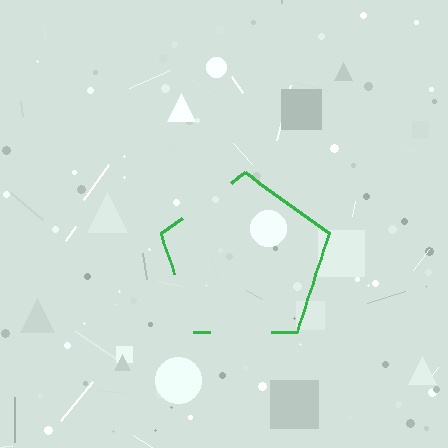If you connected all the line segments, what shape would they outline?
They would outline a pentagon.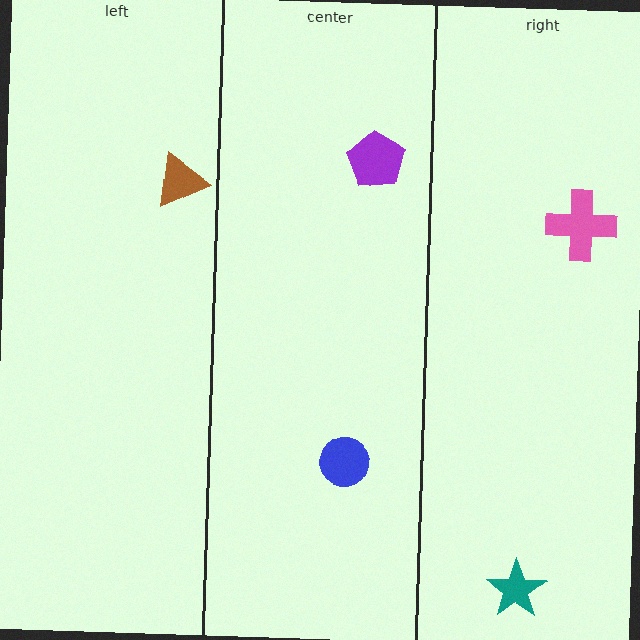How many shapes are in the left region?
1.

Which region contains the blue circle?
The center region.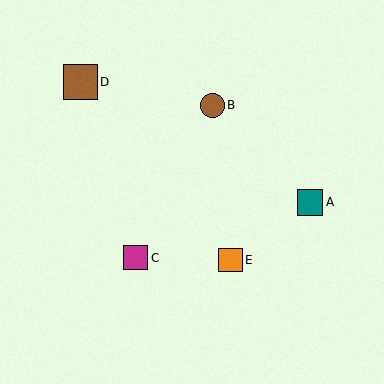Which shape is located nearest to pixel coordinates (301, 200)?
The teal square (labeled A) at (310, 202) is nearest to that location.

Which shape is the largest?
The brown square (labeled D) is the largest.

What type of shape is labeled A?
Shape A is a teal square.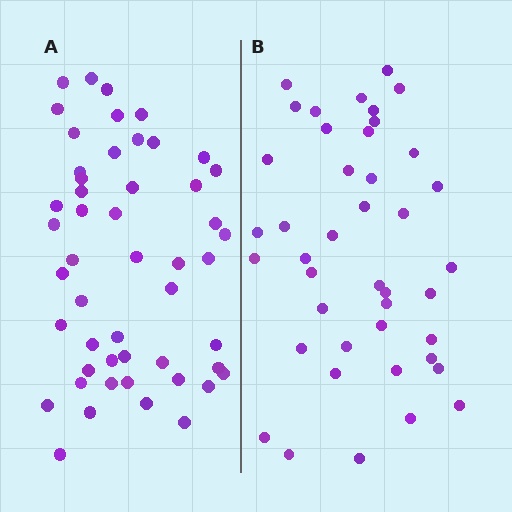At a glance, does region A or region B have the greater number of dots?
Region A (the left region) has more dots.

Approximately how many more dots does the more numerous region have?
Region A has roughly 8 or so more dots than region B.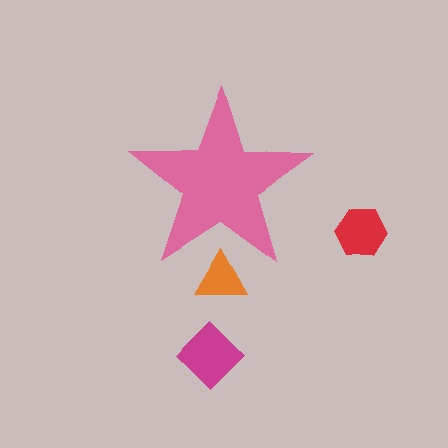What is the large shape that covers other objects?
A pink star.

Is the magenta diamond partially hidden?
No, the magenta diamond is fully visible.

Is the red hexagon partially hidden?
No, the red hexagon is fully visible.